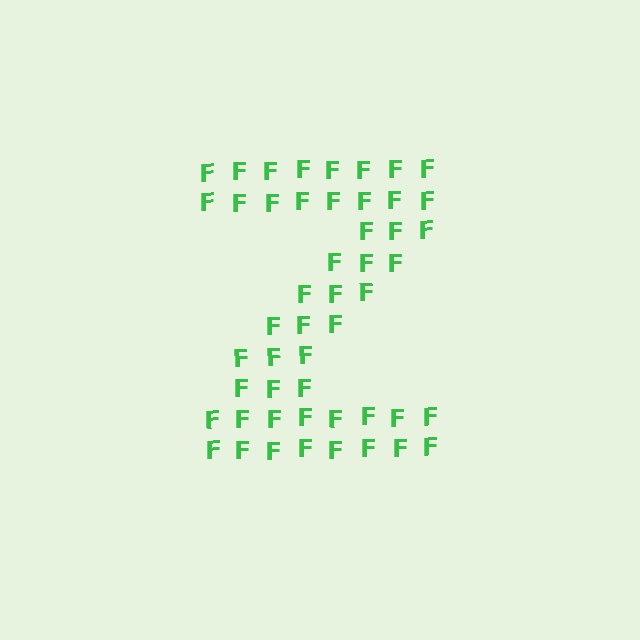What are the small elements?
The small elements are letter F's.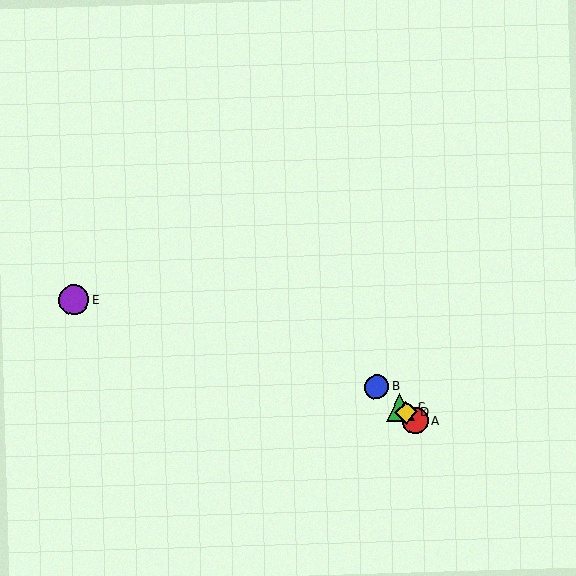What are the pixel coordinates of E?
Object E is at (74, 300).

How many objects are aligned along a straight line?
4 objects (A, B, C, D) are aligned along a straight line.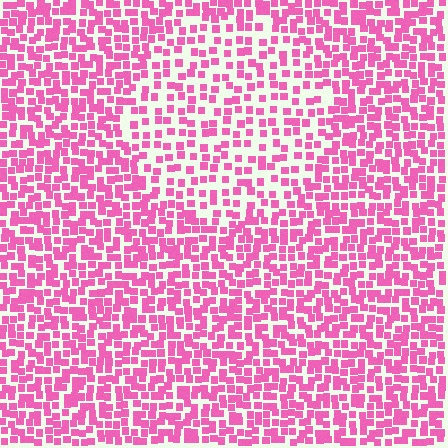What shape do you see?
I see a circle.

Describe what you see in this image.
The image contains small pink elements arranged at two different densities. A circle-shaped region is visible where the elements are less densely packed than the surrounding area.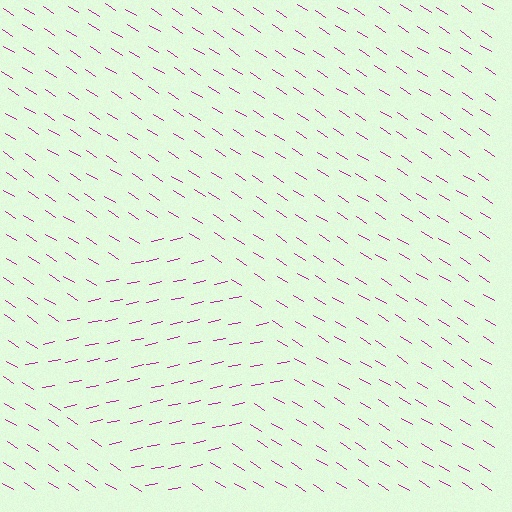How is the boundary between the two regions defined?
The boundary is defined purely by a change in line orientation (approximately 45 degrees difference). All lines are the same color and thickness.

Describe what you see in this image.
The image is filled with small magenta line segments. A diamond region in the image has lines oriented differently from the surrounding lines, creating a visible texture boundary.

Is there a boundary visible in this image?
Yes, there is a texture boundary formed by a change in line orientation.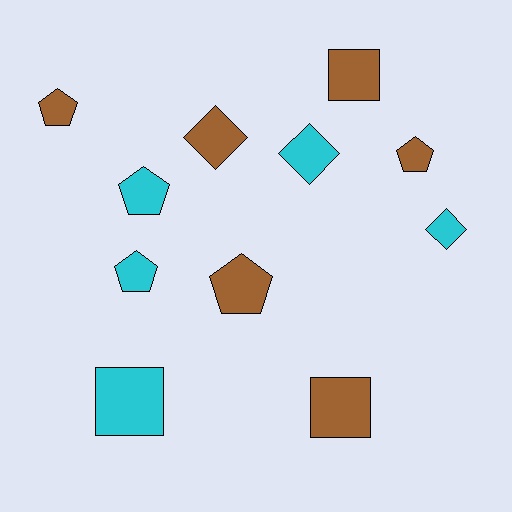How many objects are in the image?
There are 11 objects.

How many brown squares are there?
There are 2 brown squares.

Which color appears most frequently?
Brown, with 6 objects.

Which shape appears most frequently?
Pentagon, with 5 objects.